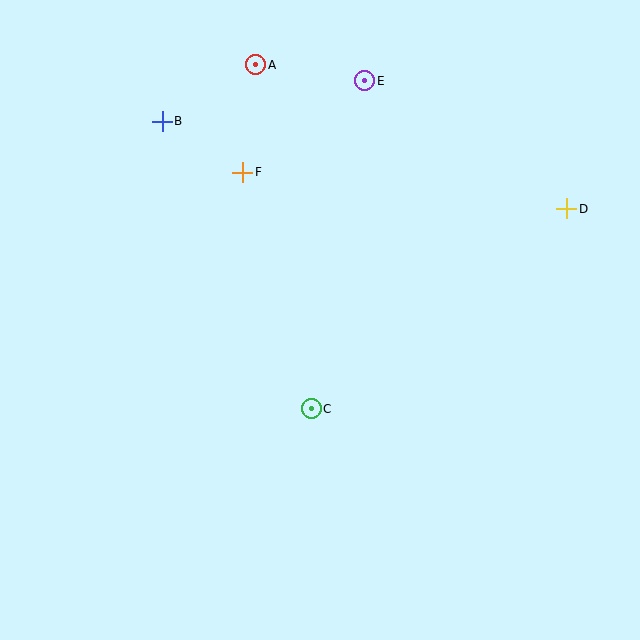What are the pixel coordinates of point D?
Point D is at (567, 209).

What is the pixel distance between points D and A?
The distance between D and A is 343 pixels.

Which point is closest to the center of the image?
Point C at (311, 409) is closest to the center.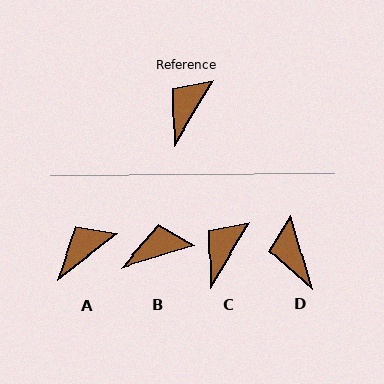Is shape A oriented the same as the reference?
No, it is off by about 20 degrees.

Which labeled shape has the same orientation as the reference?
C.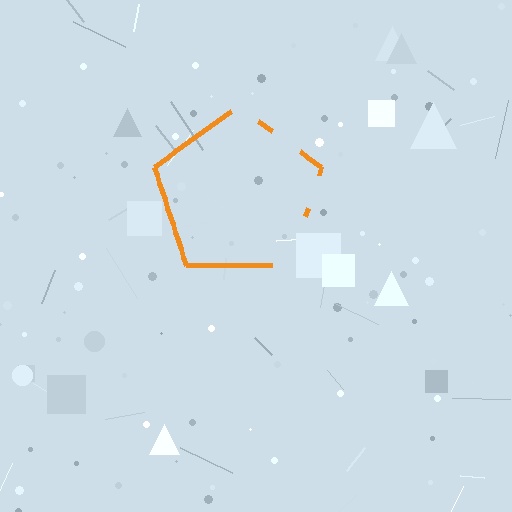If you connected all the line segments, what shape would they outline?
They would outline a pentagon.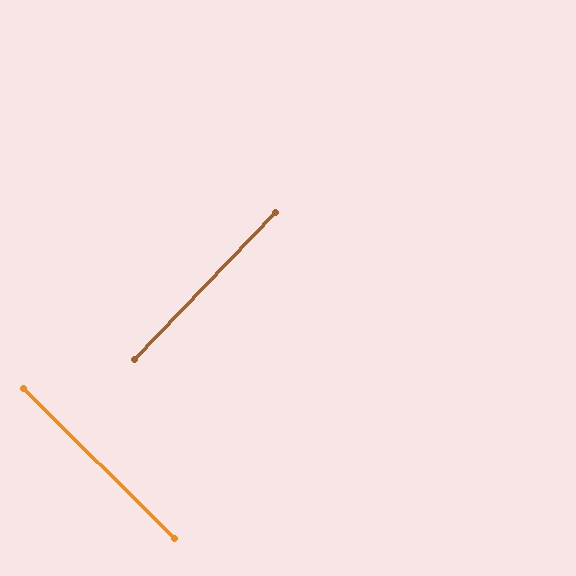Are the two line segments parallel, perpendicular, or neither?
Perpendicular — they meet at approximately 89°.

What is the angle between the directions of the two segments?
Approximately 89 degrees.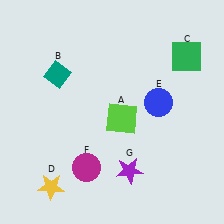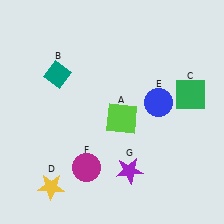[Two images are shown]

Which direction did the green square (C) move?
The green square (C) moved down.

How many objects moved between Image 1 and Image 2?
1 object moved between the two images.